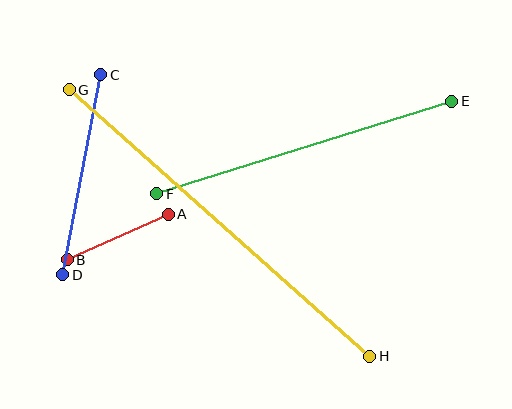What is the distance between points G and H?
The distance is approximately 402 pixels.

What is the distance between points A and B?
The distance is approximately 111 pixels.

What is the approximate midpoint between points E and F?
The midpoint is at approximately (304, 147) pixels.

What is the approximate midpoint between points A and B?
The midpoint is at approximately (118, 237) pixels.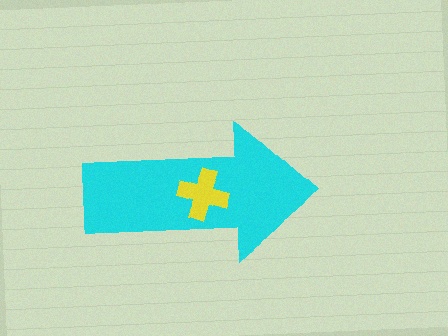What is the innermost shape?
The yellow cross.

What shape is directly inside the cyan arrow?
The yellow cross.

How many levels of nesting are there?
2.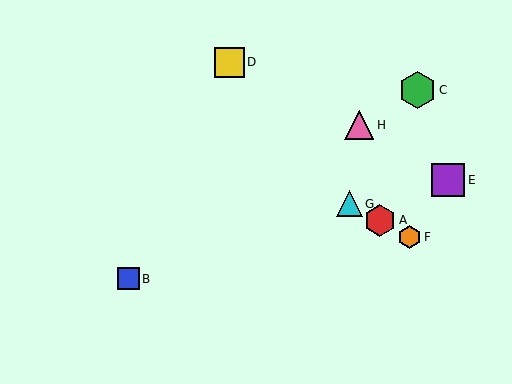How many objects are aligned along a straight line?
3 objects (A, F, G) are aligned along a straight line.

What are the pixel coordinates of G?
Object G is at (349, 204).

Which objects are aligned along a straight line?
Objects A, F, G are aligned along a straight line.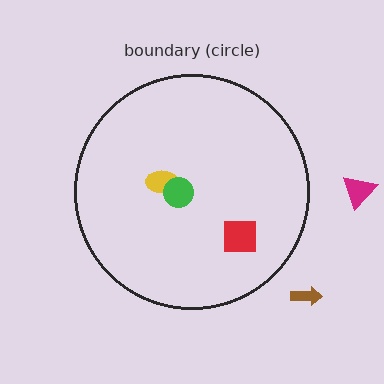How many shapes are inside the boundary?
3 inside, 2 outside.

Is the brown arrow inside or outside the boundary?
Outside.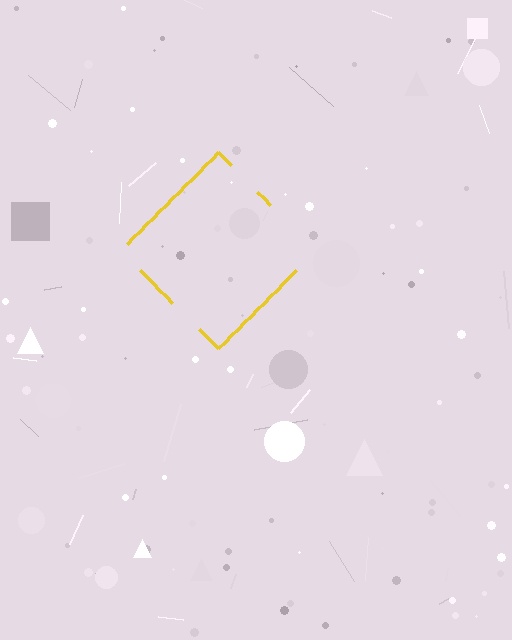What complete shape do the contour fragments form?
The contour fragments form a diamond.